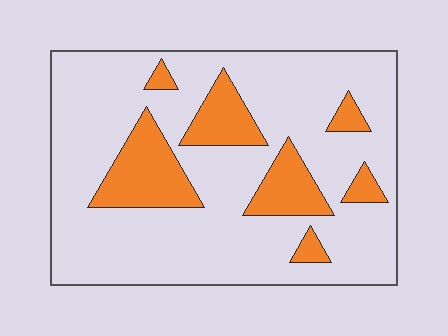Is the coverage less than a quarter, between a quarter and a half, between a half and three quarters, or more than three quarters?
Less than a quarter.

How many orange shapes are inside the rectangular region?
7.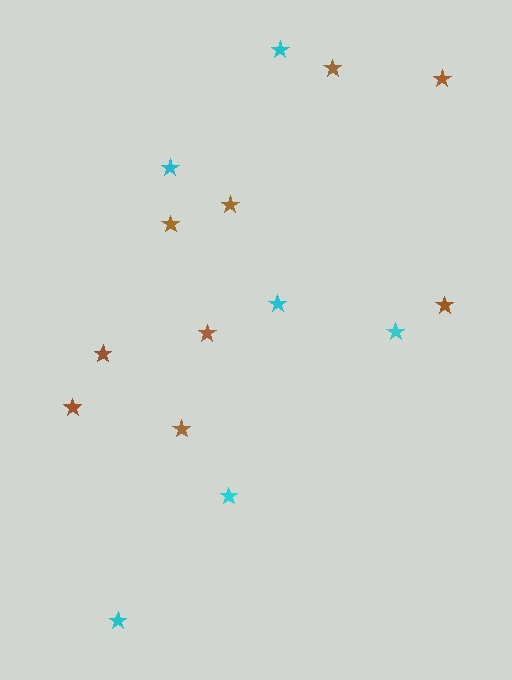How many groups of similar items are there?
There are 2 groups: one group of brown stars (9) and one group of cyan stars (6).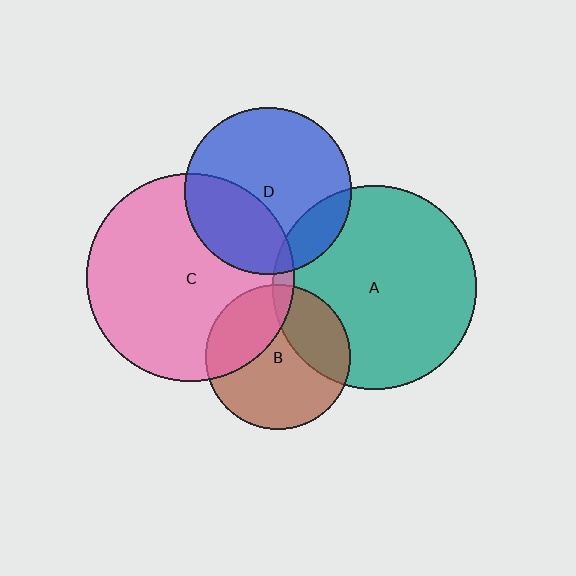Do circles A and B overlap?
Yes.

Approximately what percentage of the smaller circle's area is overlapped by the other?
Approximately 30%.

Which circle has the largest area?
Circle C (pink).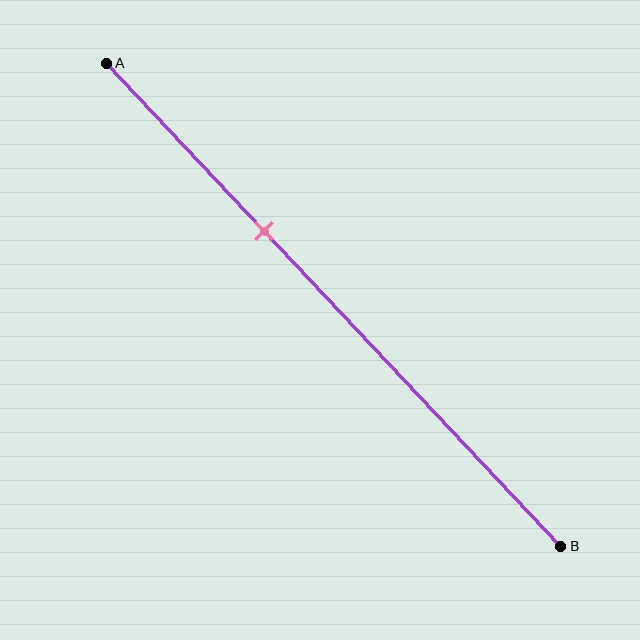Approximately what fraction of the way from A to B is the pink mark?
The pink mark is approximately 35% of the way from A to B.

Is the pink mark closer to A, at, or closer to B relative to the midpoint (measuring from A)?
The pink mark is closer to point A than the midpoint of segment AB.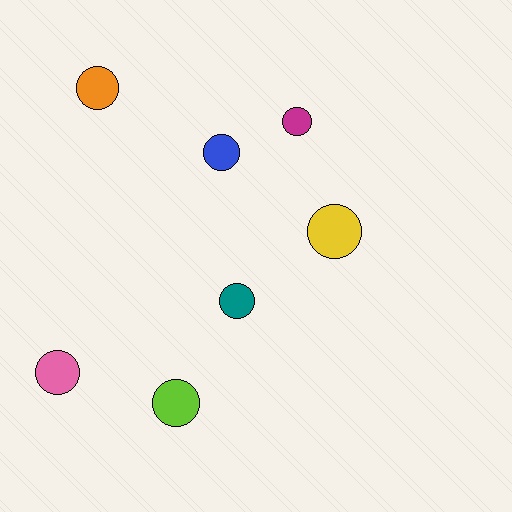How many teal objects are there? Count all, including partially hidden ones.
There is 1 teal object.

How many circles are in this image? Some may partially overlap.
There are 7 circles.